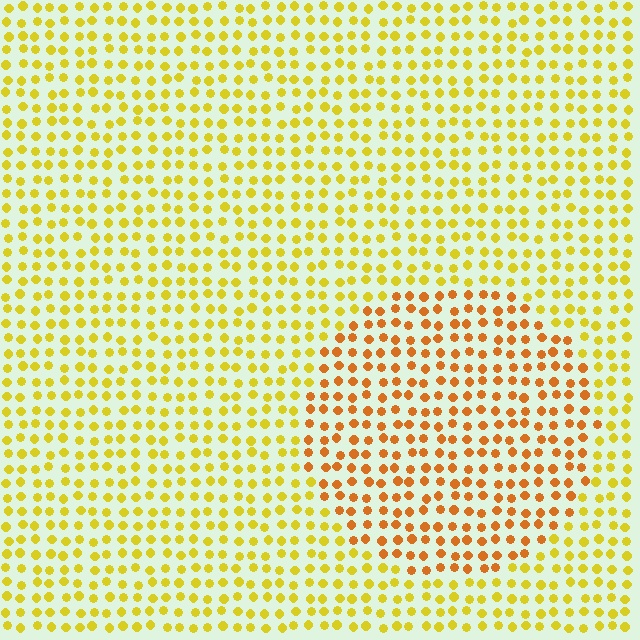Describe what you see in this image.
The image is filled with small yellow elements in a uniform arrangement. A circle-shaped region is visible where the elements are tinted to a slightly different hue, forming a subtle color boundary.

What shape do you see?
I see a circle.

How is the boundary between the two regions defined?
The boundary is defined purely by a slight shift in hue (about 31 degrees). Spacing, size, and orientation are identical on both sides.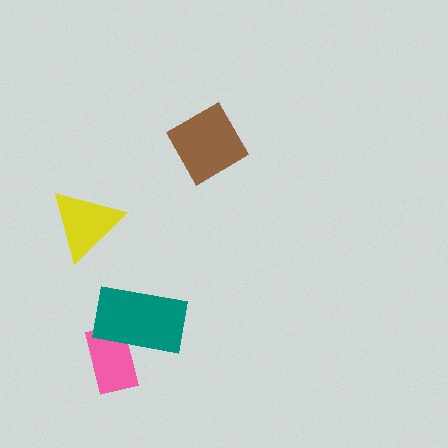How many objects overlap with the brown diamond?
0 objects overlap with the brown diamond.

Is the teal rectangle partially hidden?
No, no other shape covers it.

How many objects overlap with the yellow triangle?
0 objects overlap with the yellow triangle.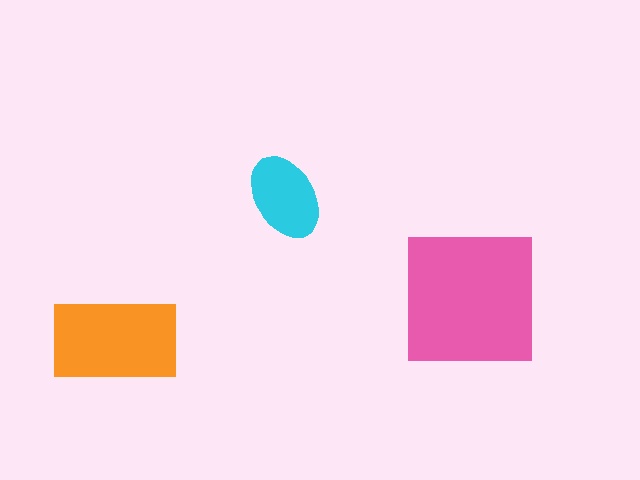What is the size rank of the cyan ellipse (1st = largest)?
3rd.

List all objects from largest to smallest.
The pink square, the orange rectangle, the cyan ellipse.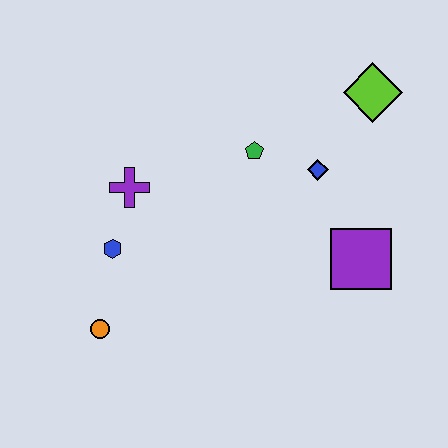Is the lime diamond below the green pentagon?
No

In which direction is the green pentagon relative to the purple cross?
The green pentagon is to the right of the purple cross.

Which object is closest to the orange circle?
The blue hexagon is closest to the orange circle.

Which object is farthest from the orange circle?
The lime diamond is farthest from the orange circle.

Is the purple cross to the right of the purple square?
No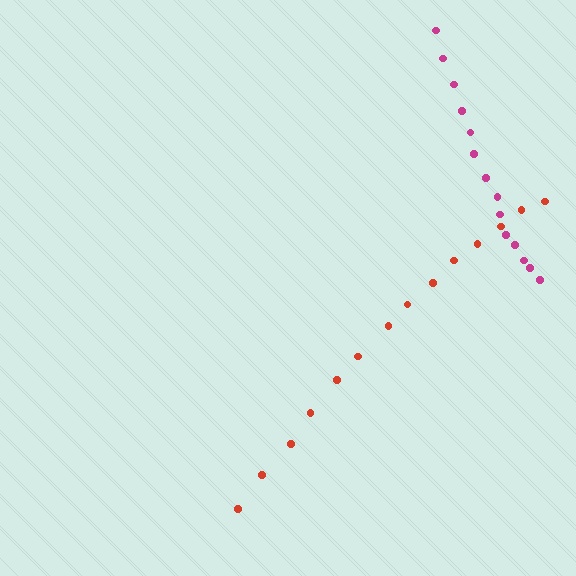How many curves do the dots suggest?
There are 2 distinct paths.